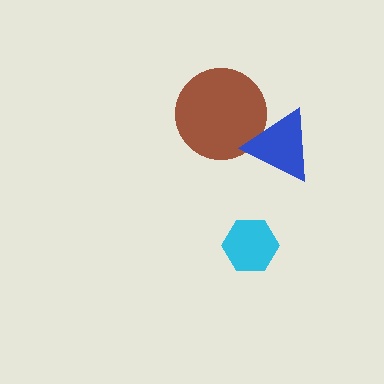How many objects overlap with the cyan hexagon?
0 objects overlap with the cyan hexagon.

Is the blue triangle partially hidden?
No, no other shape covers it.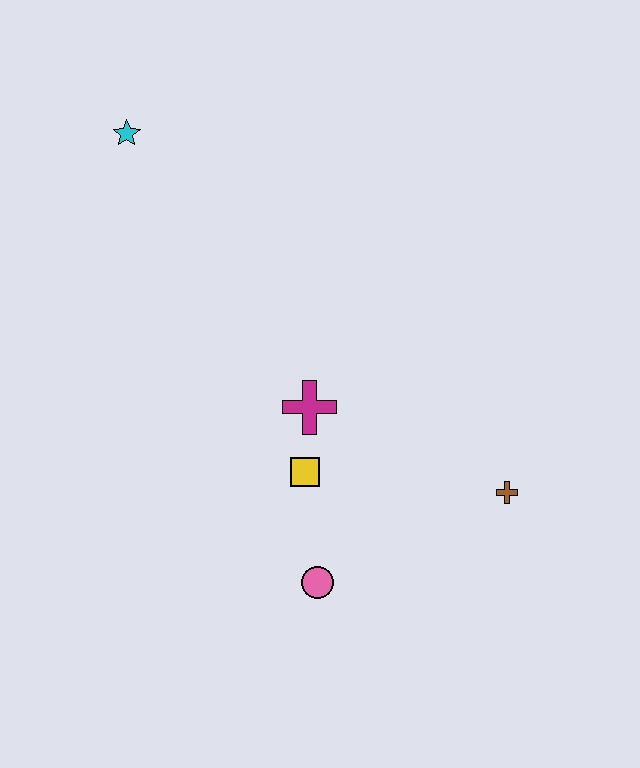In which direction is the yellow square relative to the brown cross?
The yellow square is to the left of the brown cross.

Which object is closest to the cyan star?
The magenta cross is closest to the cyan star.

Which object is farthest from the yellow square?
The cyan star is farthest from the yellow square.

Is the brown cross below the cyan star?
Yes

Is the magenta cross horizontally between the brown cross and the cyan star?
Yes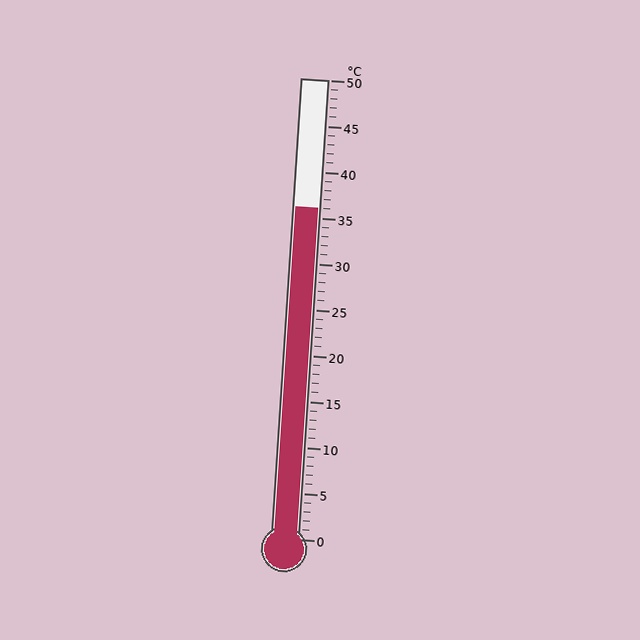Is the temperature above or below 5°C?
The temperature is above 5°C.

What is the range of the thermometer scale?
The thermometer scale ranges from 0°C to 50°C.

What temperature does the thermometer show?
The thermometer shows approximately 36°C.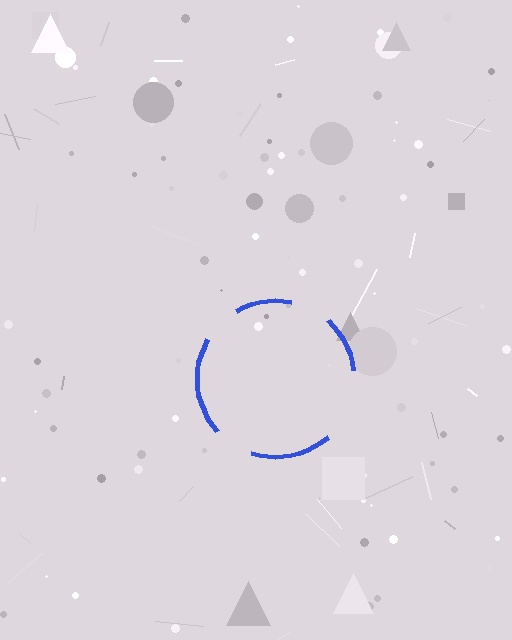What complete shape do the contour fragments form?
The contour fragments form a circle.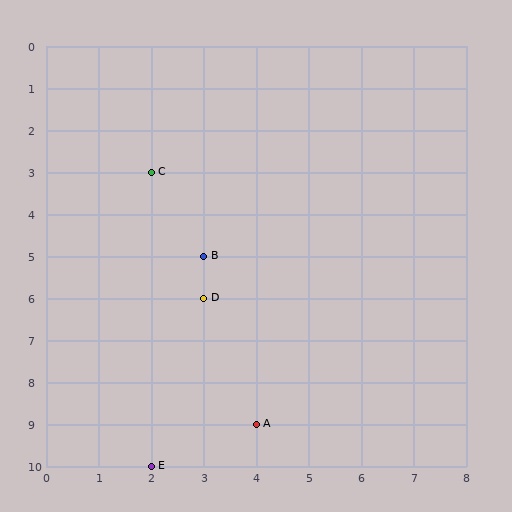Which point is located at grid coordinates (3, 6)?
Point D is at (3, 6).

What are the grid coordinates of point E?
Point E is at grid coordinates (2, 10).